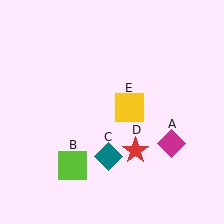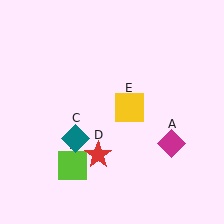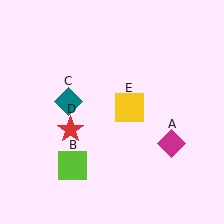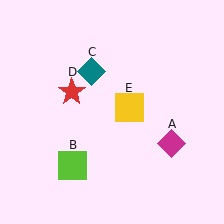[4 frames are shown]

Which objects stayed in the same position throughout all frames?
Magenta diamond (object A) and lime square (object B) and yellow square (object E) remained stationary.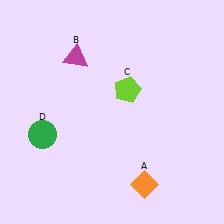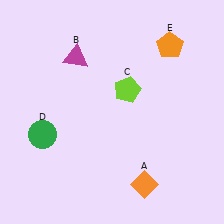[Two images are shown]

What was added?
An orange pentagon (E) was added in Image 2.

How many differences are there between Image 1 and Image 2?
There is 1 difference between the two images.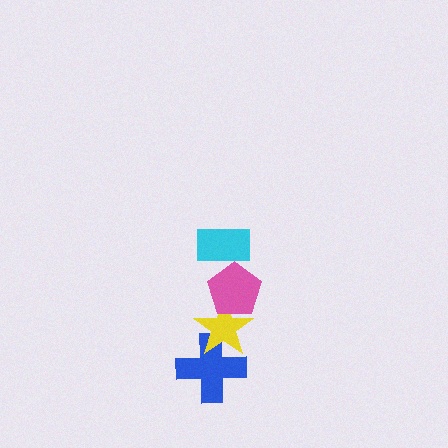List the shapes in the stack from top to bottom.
From top to bottom: the cyan rectangle, the pink pentagon, the yellow star, the blue cross.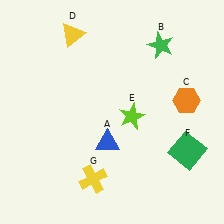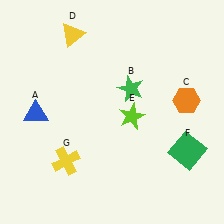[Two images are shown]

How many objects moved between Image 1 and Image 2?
3 objects moved between the two images.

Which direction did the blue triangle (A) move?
The blue triangle (A) moved left.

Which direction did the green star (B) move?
The green star (B) moved down.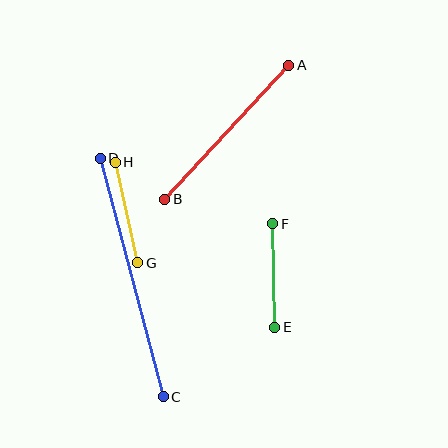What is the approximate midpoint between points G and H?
The midpoint is at approximately (126, 212) pixels.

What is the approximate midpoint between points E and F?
The midpoint is at approximately (274, 276) pixels.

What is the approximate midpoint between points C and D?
The midpoint is at approximately (132, 277) pixels.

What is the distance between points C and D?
The distance is approximately 247 pixels.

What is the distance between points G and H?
The distance is approximately 103 pixels.